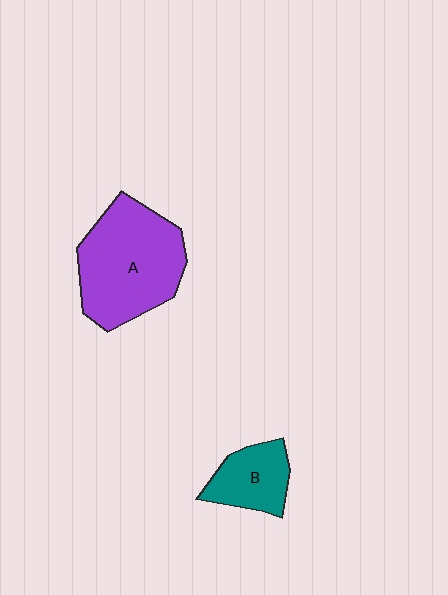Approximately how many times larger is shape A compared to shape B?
Approximately 2.2 times.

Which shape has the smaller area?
Shape B (teal).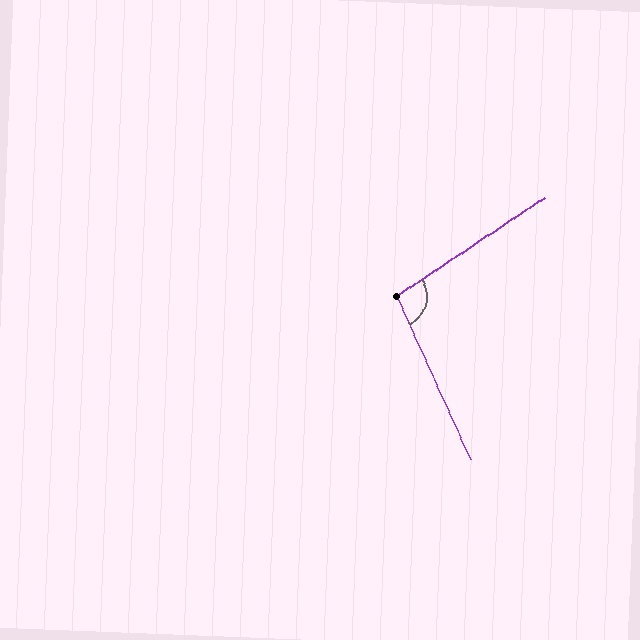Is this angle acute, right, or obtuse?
It is obtuse.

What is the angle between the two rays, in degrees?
Approximately 99 degrees.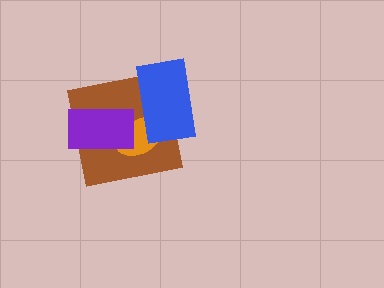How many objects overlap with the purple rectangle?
2 objects overlap with the purple rectangle.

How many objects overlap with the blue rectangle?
2 objects overlap with the blue rectangle.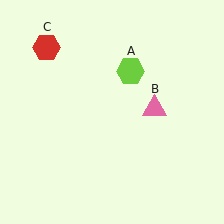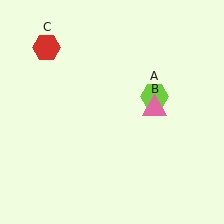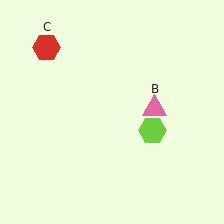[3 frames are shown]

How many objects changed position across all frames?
1 object changed position: lime hexagon (object A).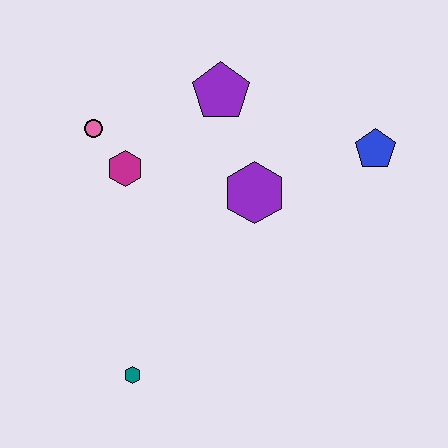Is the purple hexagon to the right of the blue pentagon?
No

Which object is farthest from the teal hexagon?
The blue pentagon is farthest from the teal hexagon.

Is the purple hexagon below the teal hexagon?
No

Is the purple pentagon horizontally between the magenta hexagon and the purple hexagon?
Yes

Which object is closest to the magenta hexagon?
The pink circle is closest to the magenta hexagon.